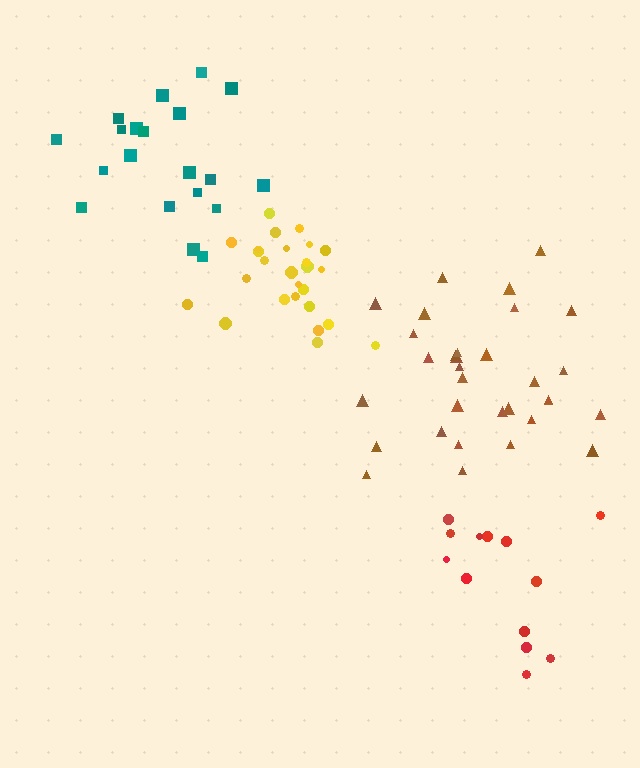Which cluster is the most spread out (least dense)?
Red.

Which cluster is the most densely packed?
Yellow.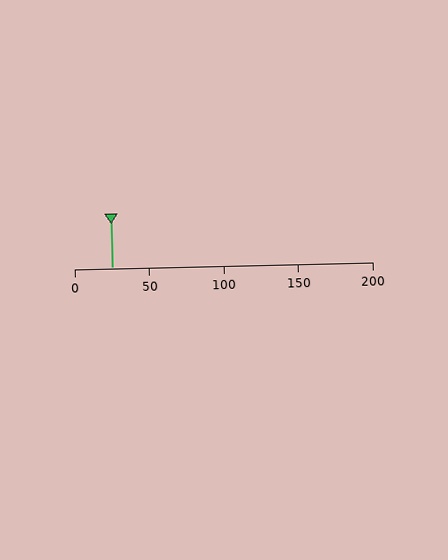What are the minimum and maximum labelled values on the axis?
The axis runs from 0 to 200.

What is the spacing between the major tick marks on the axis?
The major ticks are spaced 50 apart.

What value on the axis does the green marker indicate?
The marker indicates approximately 25.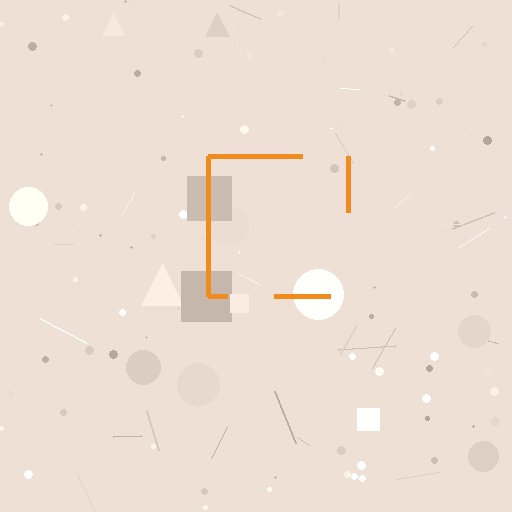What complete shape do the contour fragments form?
The contour fragments form a square.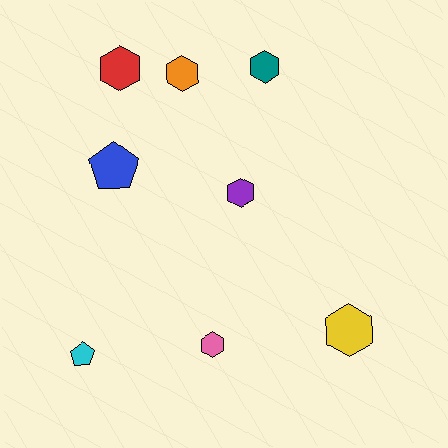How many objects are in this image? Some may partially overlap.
There are 8 objects.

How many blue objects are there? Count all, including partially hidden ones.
There is 1 blue object.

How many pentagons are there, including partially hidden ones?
There are 2 pentagons.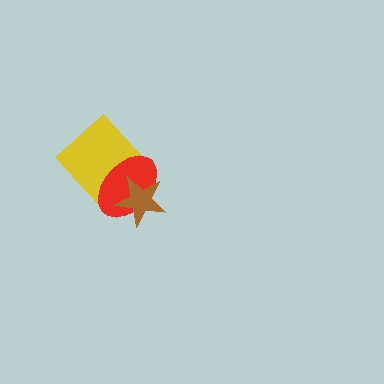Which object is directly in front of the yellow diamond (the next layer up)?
The red ellipse is directly in front of the yellow diamond.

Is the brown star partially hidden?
No, no other shape covers it.